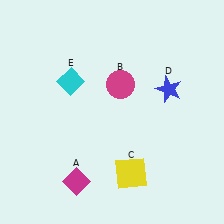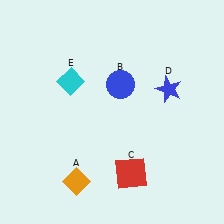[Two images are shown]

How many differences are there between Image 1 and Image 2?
There are 3 differences between the two images.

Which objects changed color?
A changed from magenta to orange. B changed from magenta to blue. C changed from yellow to red.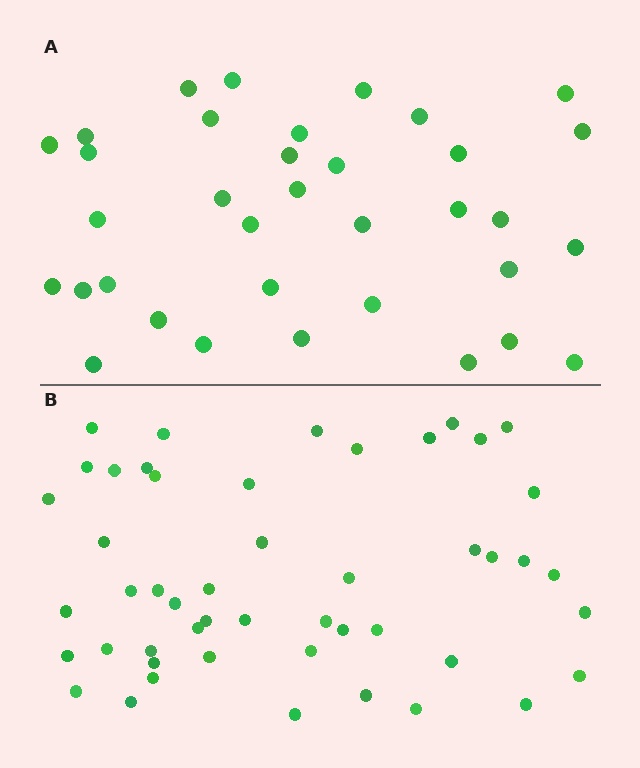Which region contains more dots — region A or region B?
Region B (the bottom region) has more dots.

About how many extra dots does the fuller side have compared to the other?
Region B has approximately 15 more dots than region A.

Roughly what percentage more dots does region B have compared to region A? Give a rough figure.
About 40% more.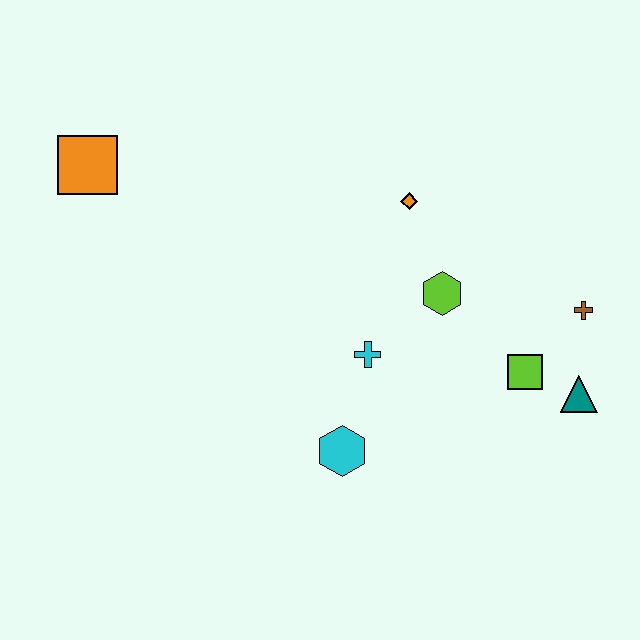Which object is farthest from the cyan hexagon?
The orange square is farthest from the cyan hexagon.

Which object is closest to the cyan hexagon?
The cyan cross is closest to the cyan hexagon.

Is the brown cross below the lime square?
No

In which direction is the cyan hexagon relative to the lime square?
The cyan hexagon is to the left of the lime square.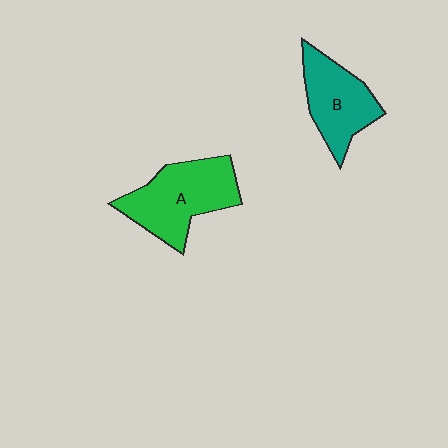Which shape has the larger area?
Shape A (green).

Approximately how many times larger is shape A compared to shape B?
Approximately 1.3 times.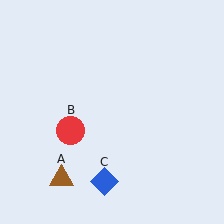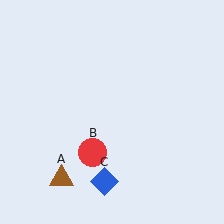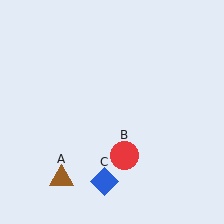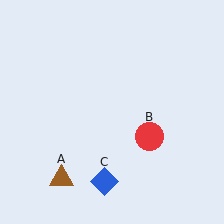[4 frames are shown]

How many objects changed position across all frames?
1 object changed position: red circle (object B).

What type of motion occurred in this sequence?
The red circle (object B) rotated counterclockwise around the center of the scene.